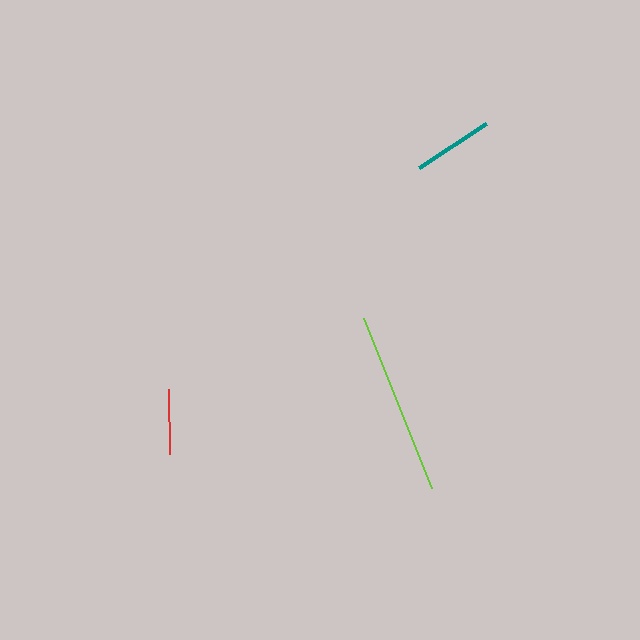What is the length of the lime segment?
The lime segment is approximately 183 pixels long.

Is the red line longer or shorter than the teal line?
The teal line is longer than the red line.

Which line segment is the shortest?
The red line is the shortest at approximately 65 pixels.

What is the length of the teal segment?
The teal segment is approximately 81 pixels long.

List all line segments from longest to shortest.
From longest to shortest: lime, teal, red.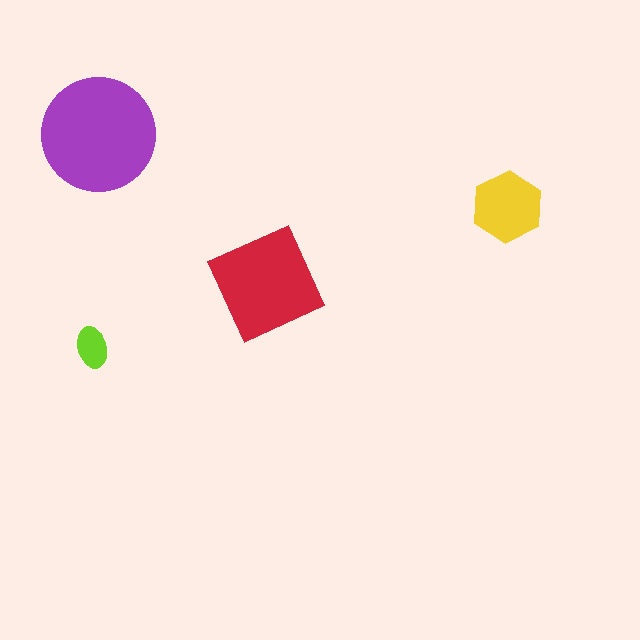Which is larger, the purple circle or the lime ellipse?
The purple circle.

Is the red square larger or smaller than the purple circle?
Smaller.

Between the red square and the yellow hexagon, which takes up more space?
The red square.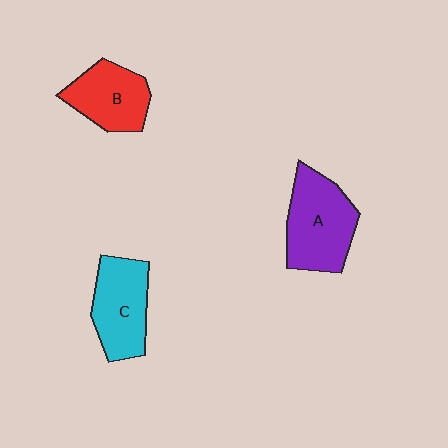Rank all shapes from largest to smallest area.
From largest to smallest: A (purple), C (cyan), B (red).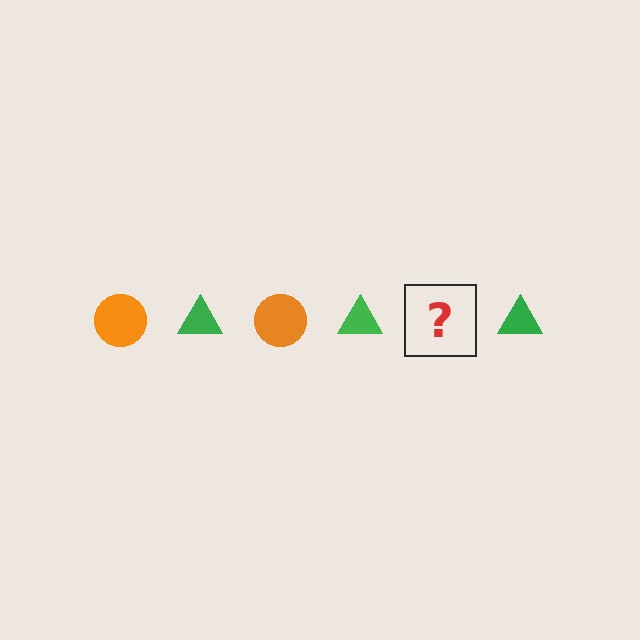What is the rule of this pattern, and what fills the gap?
The rule is that the pattern alternates between orange circle and green triangle. The gap should be filled with an orange circle.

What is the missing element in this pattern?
The missing element is an orange circle.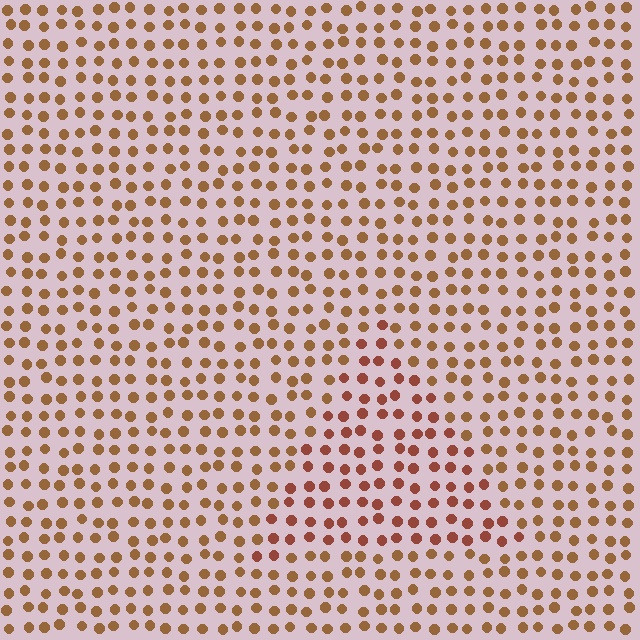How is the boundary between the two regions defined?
The boundary is defined purely by a slight shift in hue (about 22 degrees). Spacing, size, and orientation are identical on both sides.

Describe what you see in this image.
The image is filled with small brown elements in a uniform arrangement. A triangle-shaped region is visible where the elements are tinted to a slightly different hue, forming a subtle color boundary.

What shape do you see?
I see a triangle.